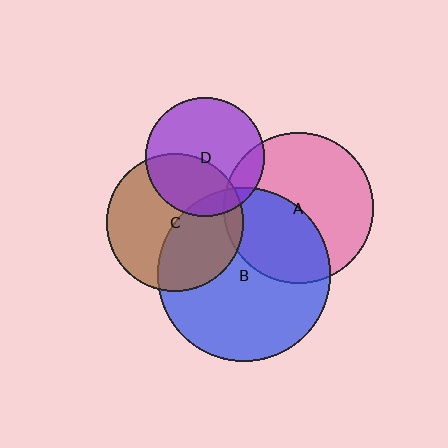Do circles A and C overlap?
Yes.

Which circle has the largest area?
Circle B (blue).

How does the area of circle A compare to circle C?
Approximately 1.2 times.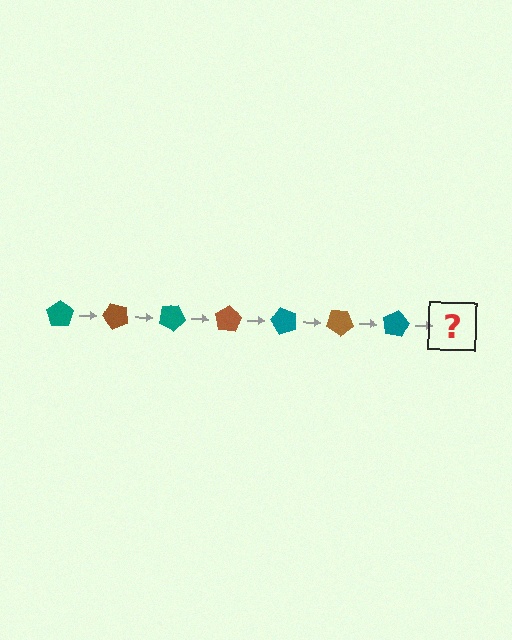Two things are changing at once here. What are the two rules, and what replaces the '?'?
The two rules are that it rotates 50 degrees each step and the color cycles through teal and brown. The '?' should be a brown pentagon, rotated 350 degrees from the start.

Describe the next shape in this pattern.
It should be a brown pentagon, rotated 350 degrees from the start.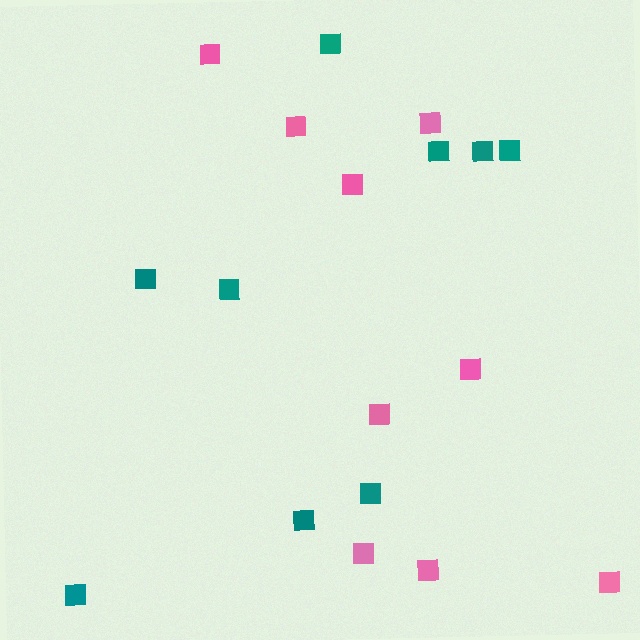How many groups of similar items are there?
There are 2 groups: one group of pink squares (9) and one group of teal squares (9).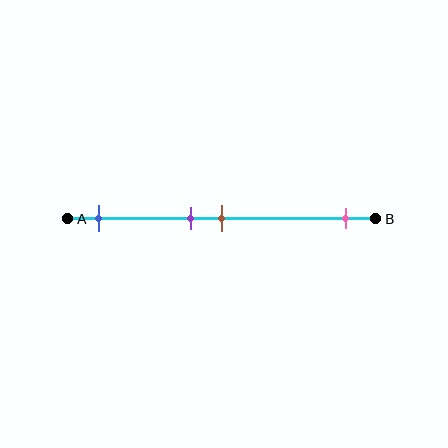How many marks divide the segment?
There are 4 marks dividing the segment.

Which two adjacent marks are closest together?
The purple and brown marks are the closest adjacent pair.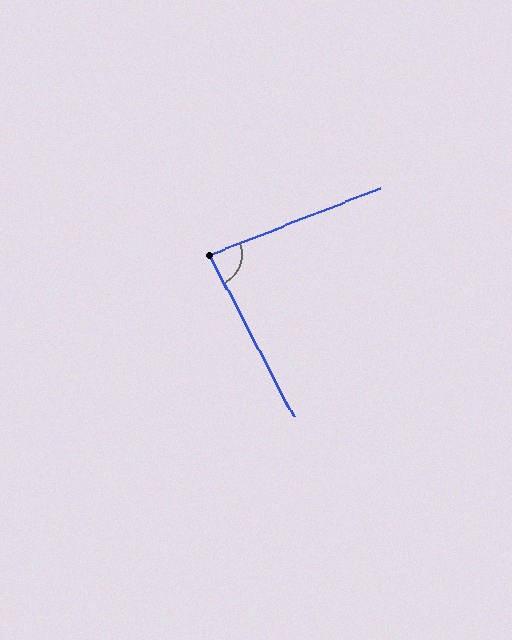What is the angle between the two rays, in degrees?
Approximately 84 degrees.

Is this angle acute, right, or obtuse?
It is acute.